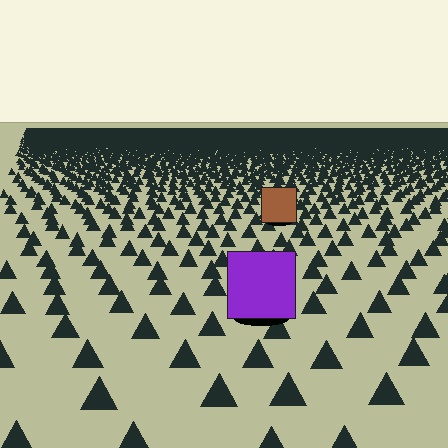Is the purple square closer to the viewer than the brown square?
Yes. The purple square is closer — you can tell from the texture gradient: the ground texture is coarser near it.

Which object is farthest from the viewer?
The brown square is farthest from the viewer. It appears smaller and the ground texture around it is denser.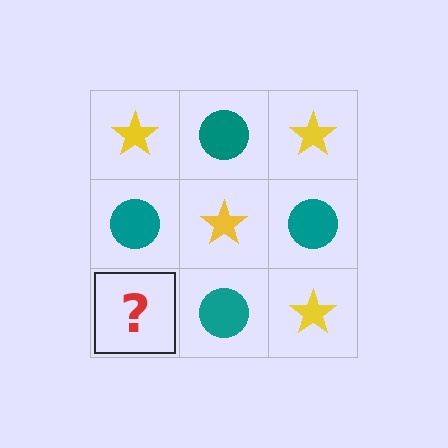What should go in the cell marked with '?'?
The missing cell should contain a yellow star.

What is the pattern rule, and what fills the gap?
The rule is that it alternates yellow star and teal circle in a checkerboard pattern. The gap should be filled with a yellow star.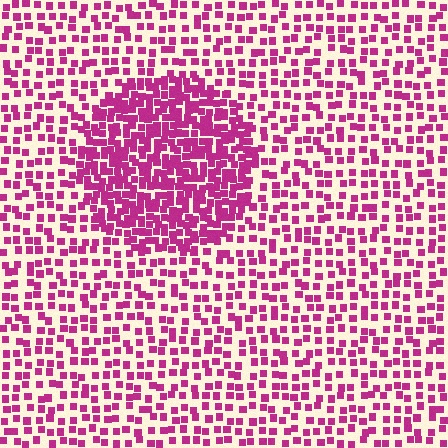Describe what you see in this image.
The image contains small magenta elements arranged at two different densities. A circle-shaped region is visible where the elements are more densely packed than the surrounding area.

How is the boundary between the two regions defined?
The boundary is defined by a change in element density (approximately 2.1x ratio). All elements are the same color, size, and shape.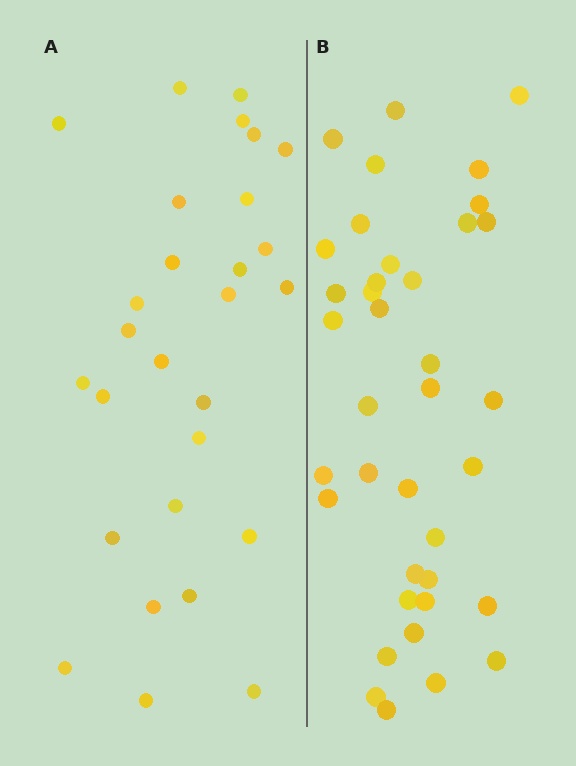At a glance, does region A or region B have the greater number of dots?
Region B (the right region) has more dots.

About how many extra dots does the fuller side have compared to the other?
Region B has roughly 10 or so more dots than region A.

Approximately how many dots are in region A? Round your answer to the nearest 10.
About 30 dots. (The exact count is 28, which rounds to 30.)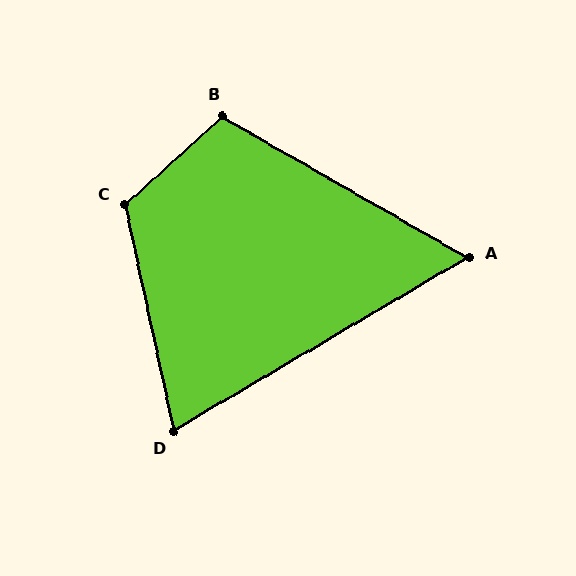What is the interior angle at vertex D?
Approximately 72 degrees (acute).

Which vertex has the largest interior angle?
C, at approximately 120 degrees.